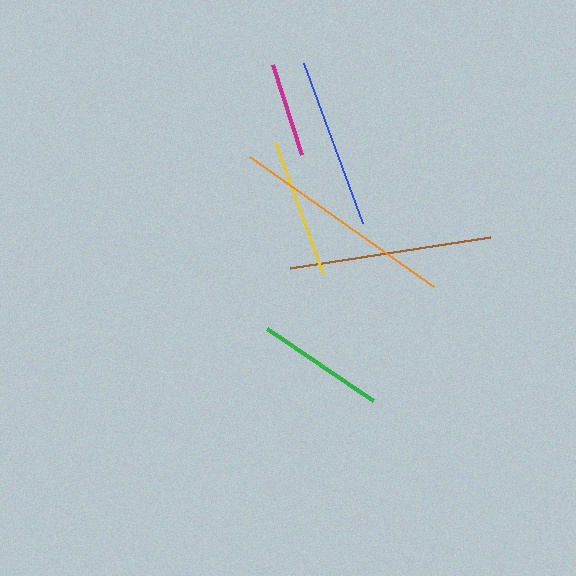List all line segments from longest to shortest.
From longest to shortest: orange, brown, blue, yellow, green, magenta.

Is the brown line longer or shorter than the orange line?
The orange line is longer than the brown line.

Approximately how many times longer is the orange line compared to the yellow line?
The orange line is approximately 1.6 times the length of the yellow line.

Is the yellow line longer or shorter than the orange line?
The orange line is longer than the yellow line.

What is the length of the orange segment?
The orange segment is approximately 225 pixels long.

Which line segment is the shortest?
The magenta line is the shortest at approximately 94 pixels.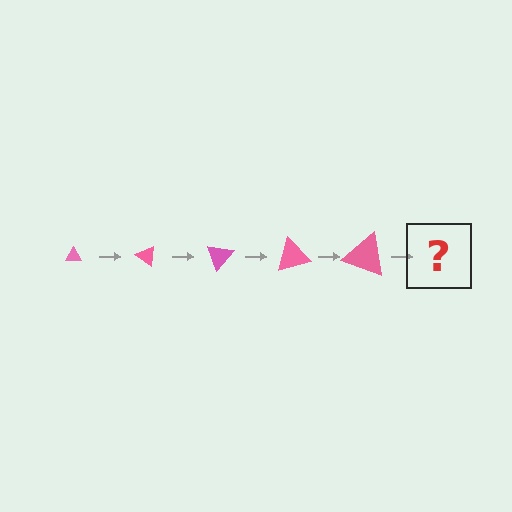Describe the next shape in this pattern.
It should be a triangle, larger than the previous one and rotated 175 degrees from the start.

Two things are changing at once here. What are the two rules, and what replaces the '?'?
The two rules are that the triangle grows larger each step and it rotates 35 degrees each step. The '?' should be a triangle, larger than the previous one and rotated 175 degrees from the start.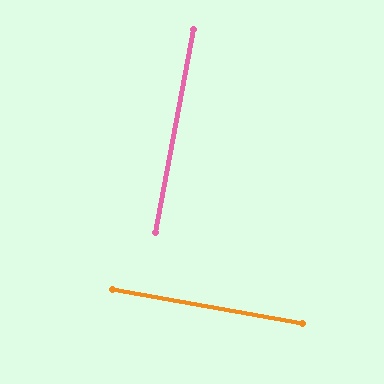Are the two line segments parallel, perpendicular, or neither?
Perpendicular — they meet at approximately 89°.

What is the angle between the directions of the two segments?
Approximately 89 degrees.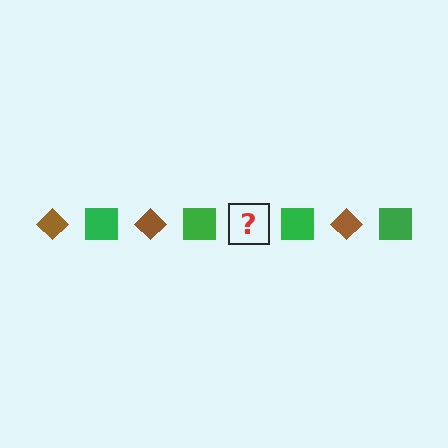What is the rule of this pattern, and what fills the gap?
The rule is that the pattern alternates between brown diamond and green square. The gap should be filled with a brown diamond.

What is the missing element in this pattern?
The missing element is a brown diamond.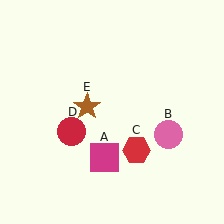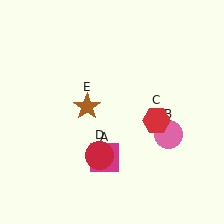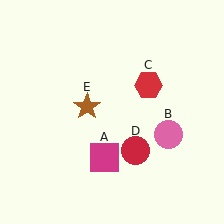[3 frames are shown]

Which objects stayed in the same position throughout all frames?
Magenta square (object A) and pink circle (object B) and brown star (object E) remained stationary.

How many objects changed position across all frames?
2 objects changed position: red hexagon (object C), red circle (object D).